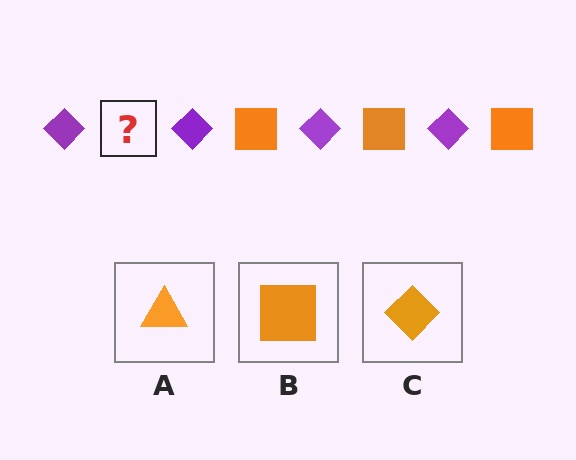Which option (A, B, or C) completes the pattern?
B.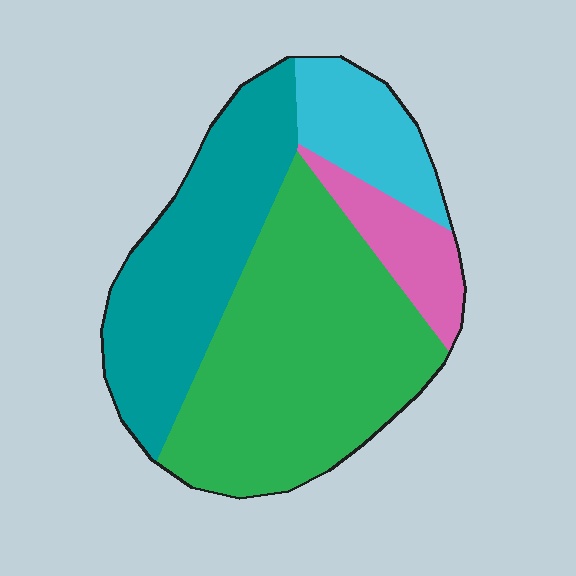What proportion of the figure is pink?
Pink covers 10% of the figure.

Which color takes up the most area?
Green, at roughly 45%.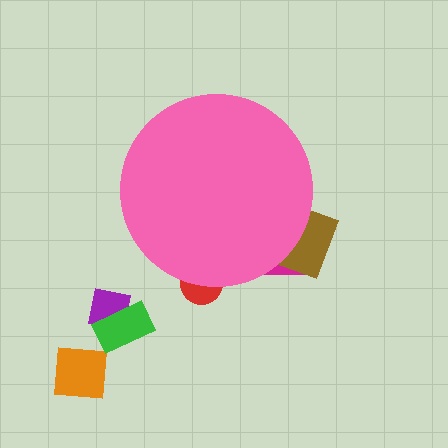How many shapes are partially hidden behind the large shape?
3 shapes are partially hidden.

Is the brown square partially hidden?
Yes, the brown square is partially hidden behind the pink circle.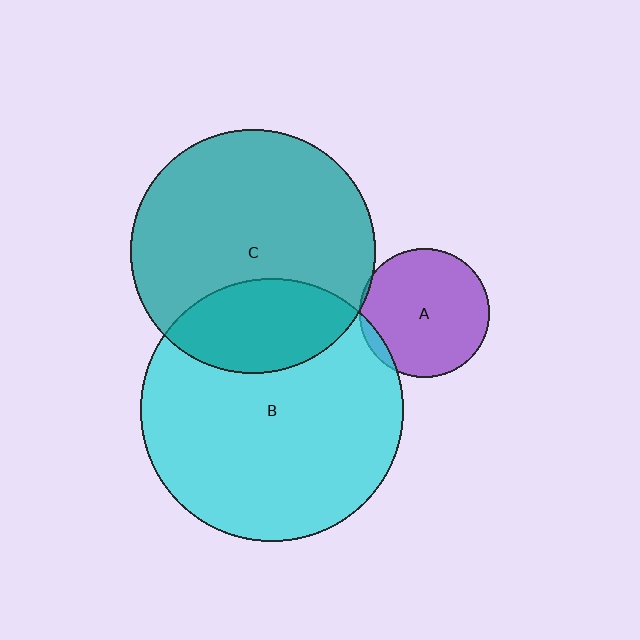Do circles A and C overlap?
Yes.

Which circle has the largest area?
Circle B (cyan).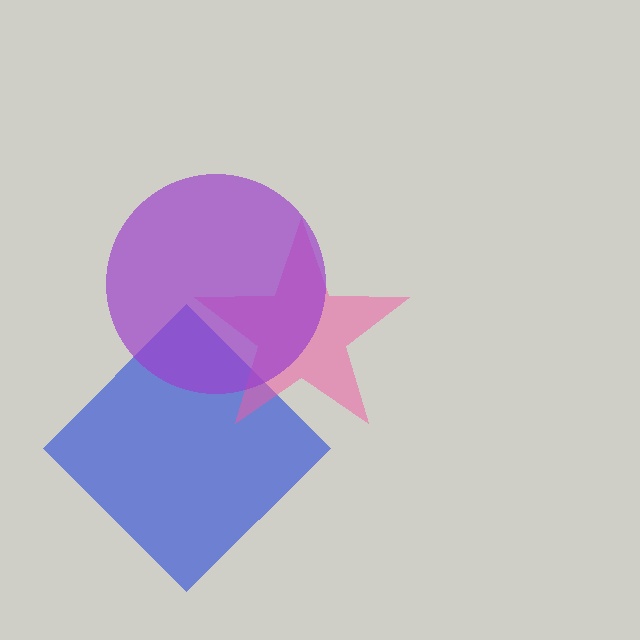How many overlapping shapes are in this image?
There are 3 overlapping shapes in the image.